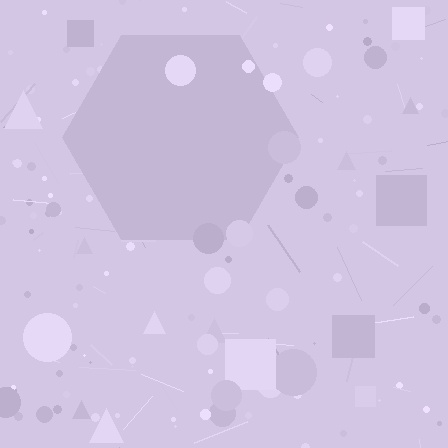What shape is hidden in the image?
A hexagon is hidden in the image.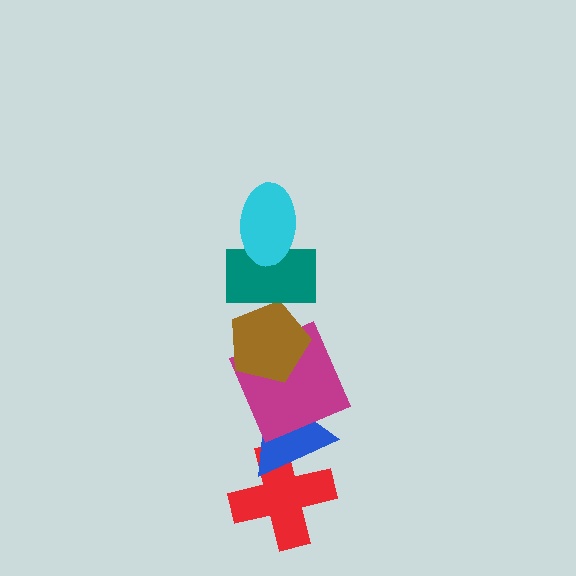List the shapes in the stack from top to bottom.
From top to bottom: the cyan ellipse, the teal rectangle, the brown pentagon, the magenta square, the blue triangle, the red cross.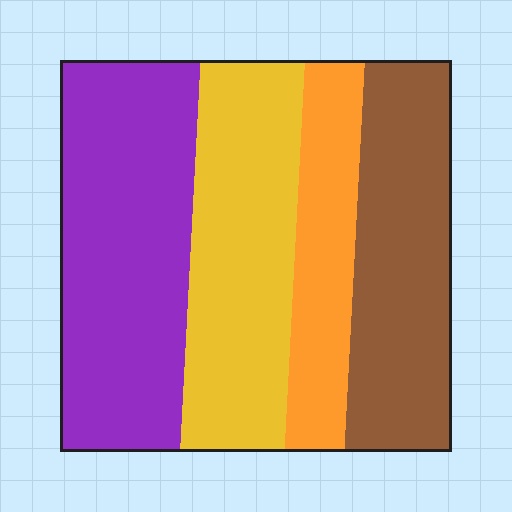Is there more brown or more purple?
Purple.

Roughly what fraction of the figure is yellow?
Yellow covers around 25% of the figure.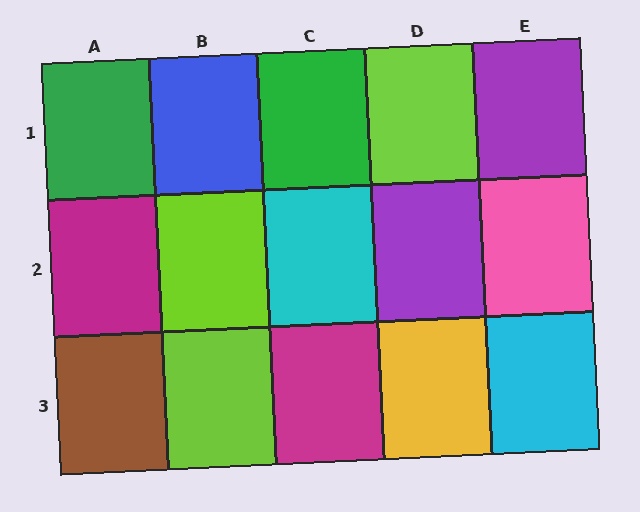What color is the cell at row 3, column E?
Cyan.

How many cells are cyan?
2 cells are cyan.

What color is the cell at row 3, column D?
Yellow.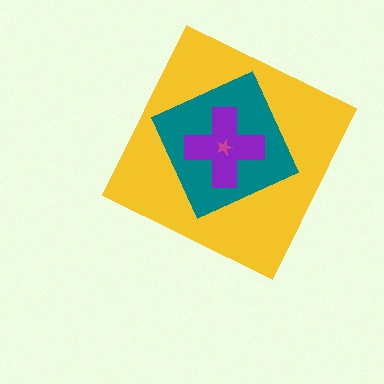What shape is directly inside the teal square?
The purple cross.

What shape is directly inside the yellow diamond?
The teal square.